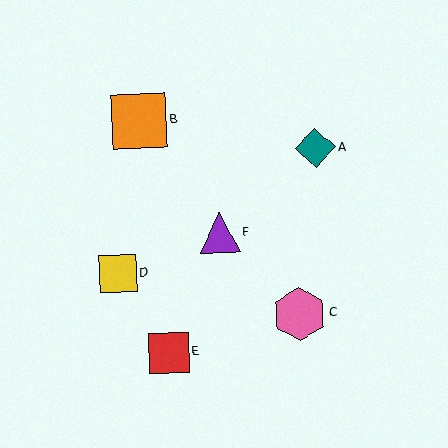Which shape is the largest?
The orange square (labeled B) is the largest.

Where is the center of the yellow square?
The center of the yellow square is at (118, 273).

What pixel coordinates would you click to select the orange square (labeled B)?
Click at (139, 121) to select the orange square B.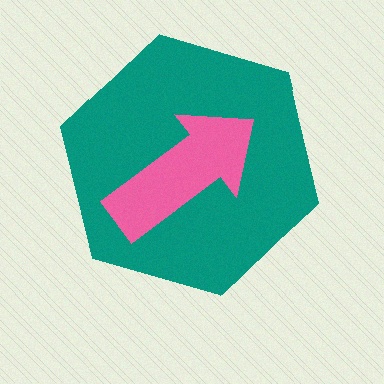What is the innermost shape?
The pink arrow.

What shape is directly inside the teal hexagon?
The pink arrow.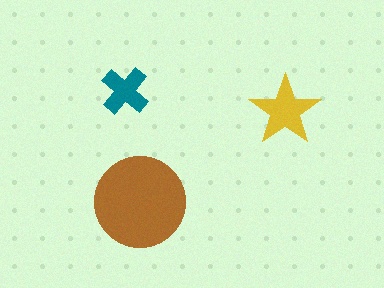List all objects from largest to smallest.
The brown circle, the yellow star, the teal cross.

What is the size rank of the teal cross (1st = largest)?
3rd.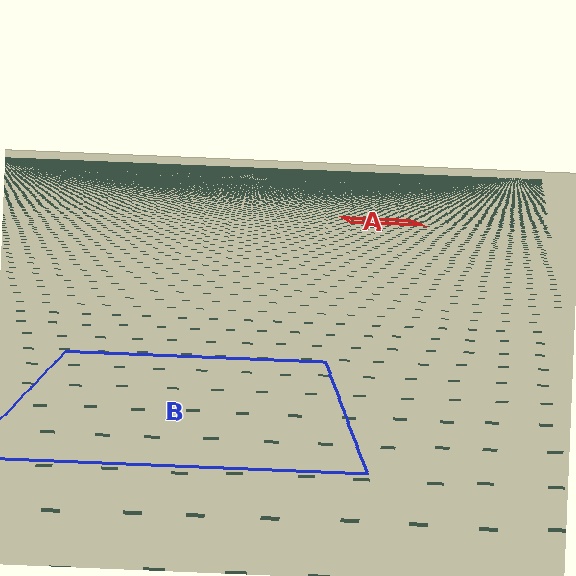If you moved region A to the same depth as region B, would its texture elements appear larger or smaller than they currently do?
They would appear larger. At a closer depth, the same texture elements are projected at a bigger on-screen size.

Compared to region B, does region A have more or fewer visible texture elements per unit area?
Region A has more texture elements per unit area — they are packed more densely because it is farther away.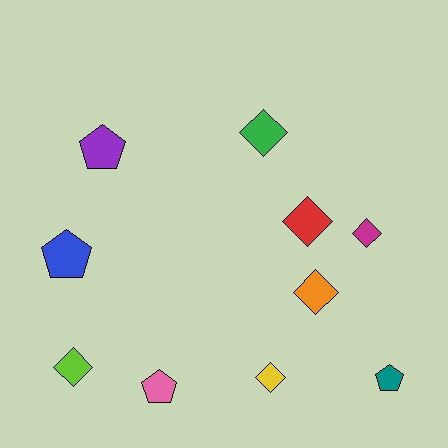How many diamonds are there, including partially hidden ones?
There are 6 diamonds.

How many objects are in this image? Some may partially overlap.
There are 10 objects.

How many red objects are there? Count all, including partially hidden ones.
There is 1 red object.